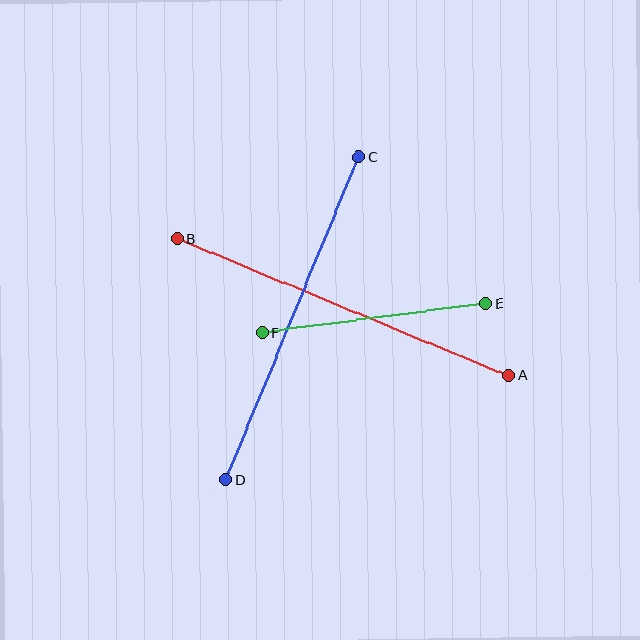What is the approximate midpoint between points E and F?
The midpoint is at approximately (374, 318) pixels.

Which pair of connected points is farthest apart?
Points A and B are farthest apart.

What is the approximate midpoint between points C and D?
The midpoint is at approximately (292, 319) pixels.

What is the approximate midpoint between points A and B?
The midpoint is at approximately (343, 307) pixels.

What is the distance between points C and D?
The distance is approximately 349 pixels.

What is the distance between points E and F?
The distance is approximately 225 pixels.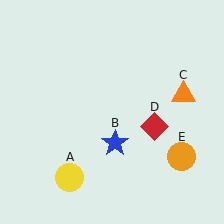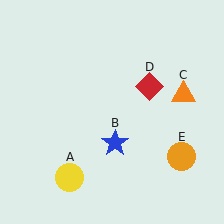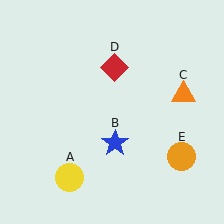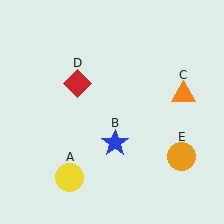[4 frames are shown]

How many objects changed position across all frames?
1 object changed position: red diamond (object D).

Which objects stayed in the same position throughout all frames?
Yellow circle (object A) and blue star (object B) and orange triangle (object C) and orange circle (object E) remained stationary.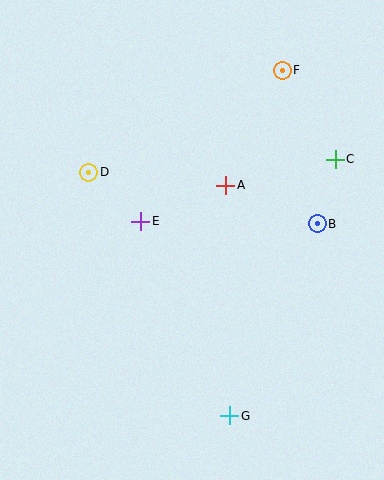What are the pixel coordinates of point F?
Point F is at (282, 70).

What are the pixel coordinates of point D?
Point D is at (89, 172).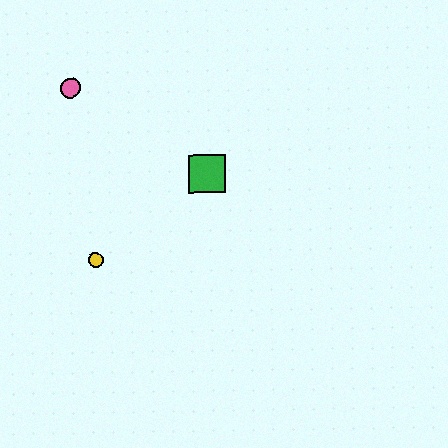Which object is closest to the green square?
The yellow circle is closest to the green square.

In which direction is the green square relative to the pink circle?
The green square is to the right of the pink circle.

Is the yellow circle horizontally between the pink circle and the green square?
Yes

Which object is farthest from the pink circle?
The yellow circle is farthest from the pink circle.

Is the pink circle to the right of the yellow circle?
No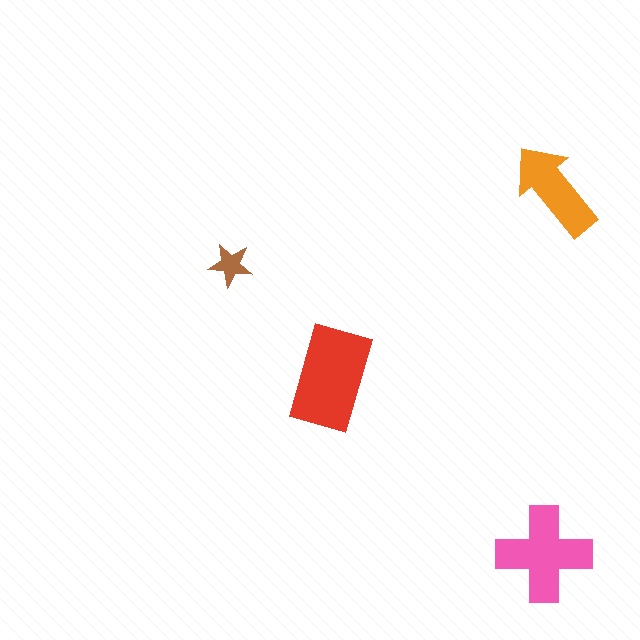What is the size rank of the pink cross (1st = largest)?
2nd.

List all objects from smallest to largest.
The brown star, the orange arrow, the pink cross, the red rectangle.